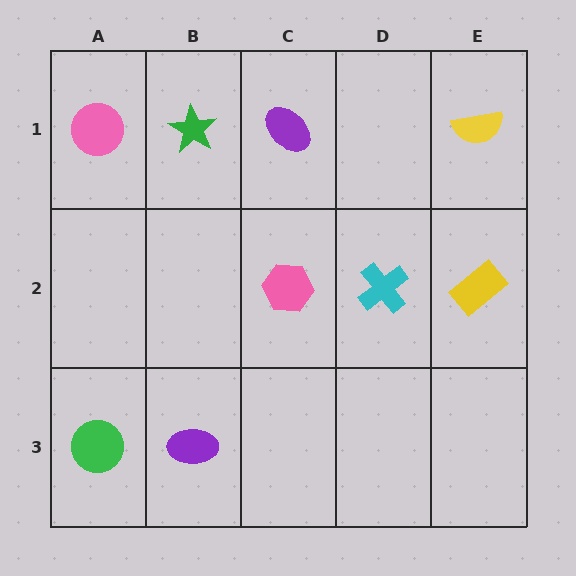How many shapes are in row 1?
4 shapes.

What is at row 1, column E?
A yellow semicircle.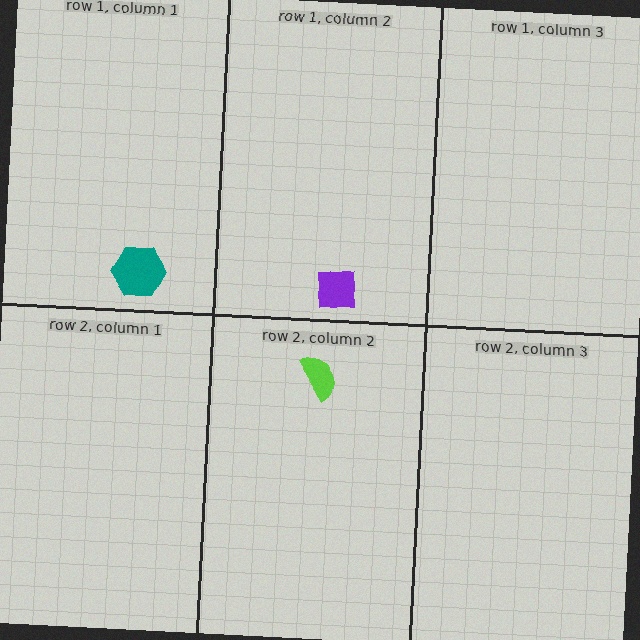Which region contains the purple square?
The row 1, column 2 region.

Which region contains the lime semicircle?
The row 2, column 2 region.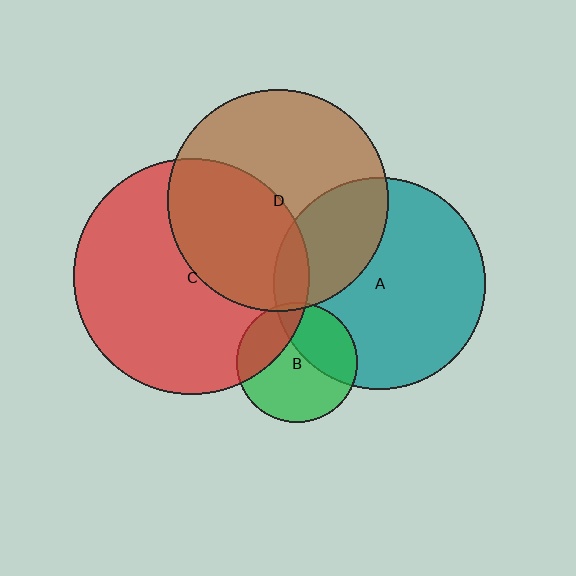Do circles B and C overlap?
Yes.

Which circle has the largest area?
Circle C (red).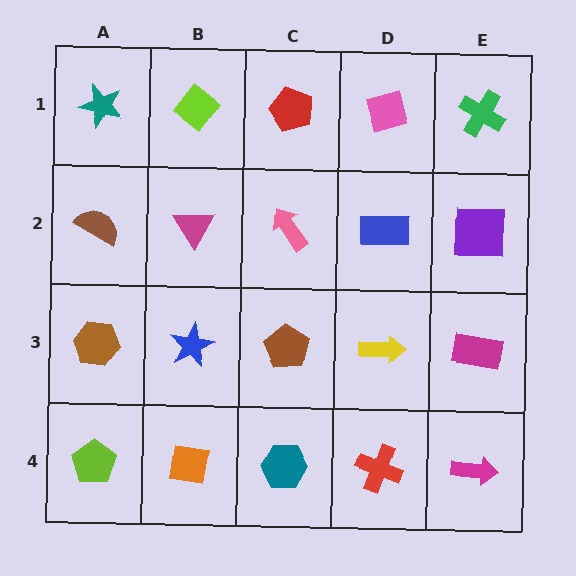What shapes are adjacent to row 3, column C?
A pink arrow (row 2, column C), a teal hexagon (row 4, column C), a blue star (row 3, column B), a yellow arrow (row 3, column D).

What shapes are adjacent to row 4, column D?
A yellow arrow (row 3, column D), a teal hexagon (row 4, column C), a magenta arrow (row 4, column E).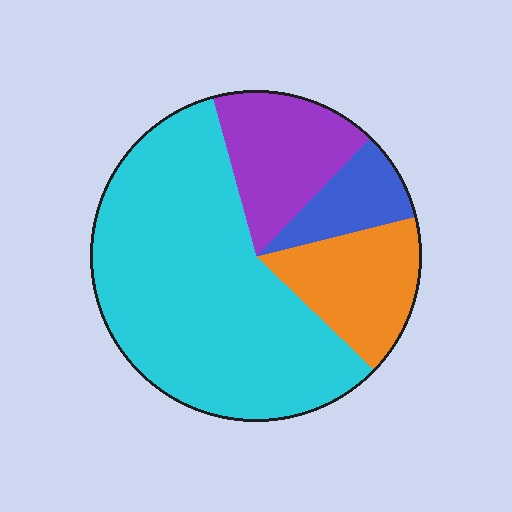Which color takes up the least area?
Blue, at roughly 10%.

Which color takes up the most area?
Cyan, at roughly 60%.